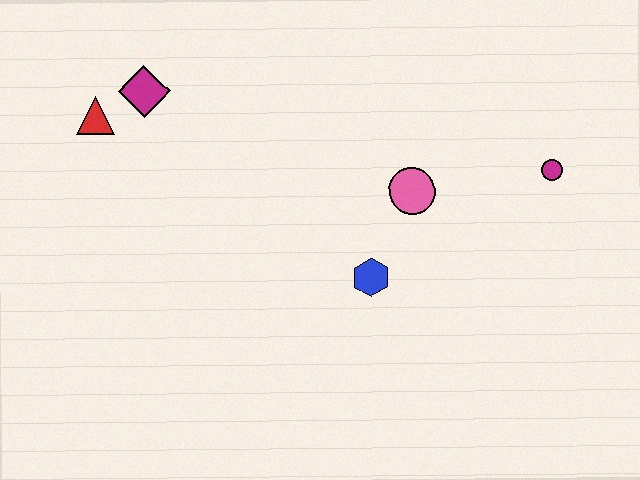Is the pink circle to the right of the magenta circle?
No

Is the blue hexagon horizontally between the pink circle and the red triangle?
Yes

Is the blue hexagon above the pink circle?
No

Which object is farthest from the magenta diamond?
The magenta circle is farthest from the magenta diamond.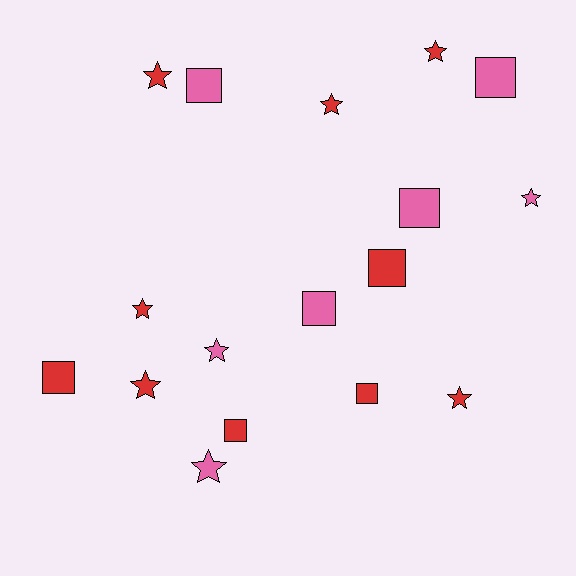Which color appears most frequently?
Red, with 10 objects.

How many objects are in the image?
There are 17 objects.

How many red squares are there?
There are 4 red squares.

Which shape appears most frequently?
Star, with 9 objects.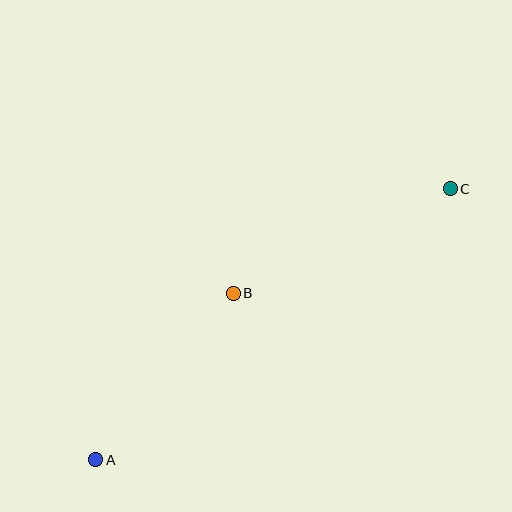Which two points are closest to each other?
Points A and B are closest to each other.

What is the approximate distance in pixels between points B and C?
The distance between B and C is approximately 241 pixels.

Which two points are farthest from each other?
Points A and C are farthest from each other.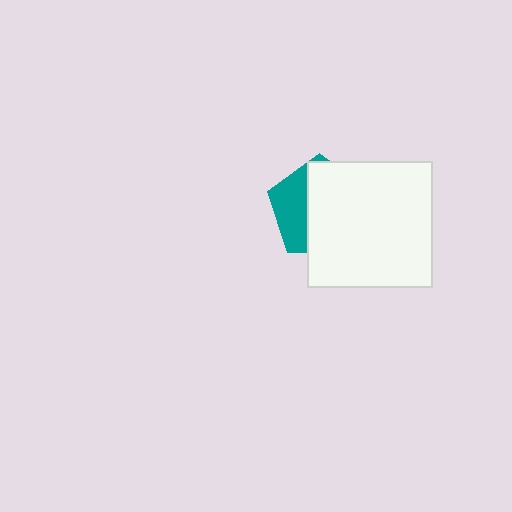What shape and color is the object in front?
The object in front is a white square.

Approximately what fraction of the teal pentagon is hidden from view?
Roughly 65% of the teal pentagon is hidden behind the white square.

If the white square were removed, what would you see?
You would see the complete teal pentagon.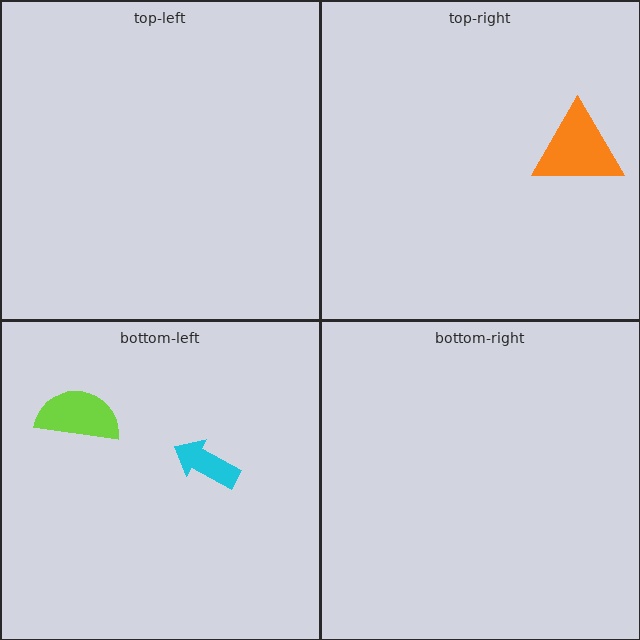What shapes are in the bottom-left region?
The lime semicircle, the cyan arrow.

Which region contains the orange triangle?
The top-right region.